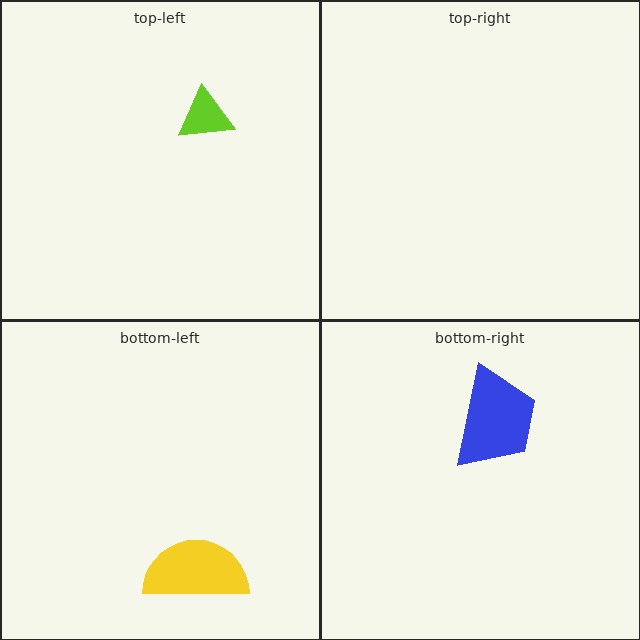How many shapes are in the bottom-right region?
1.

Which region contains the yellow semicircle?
The bottom-left region.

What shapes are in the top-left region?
The lime triangle.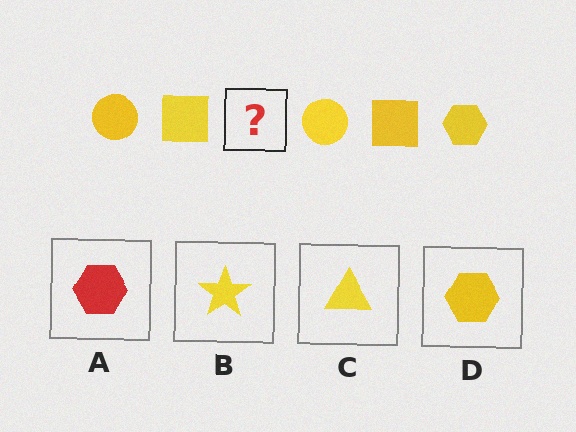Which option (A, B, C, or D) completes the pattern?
D.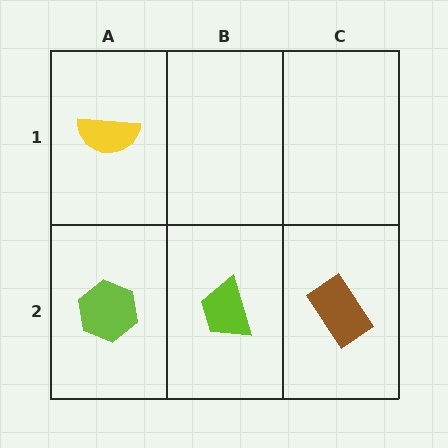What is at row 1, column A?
A yellow semicircle.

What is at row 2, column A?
A lime hexagon.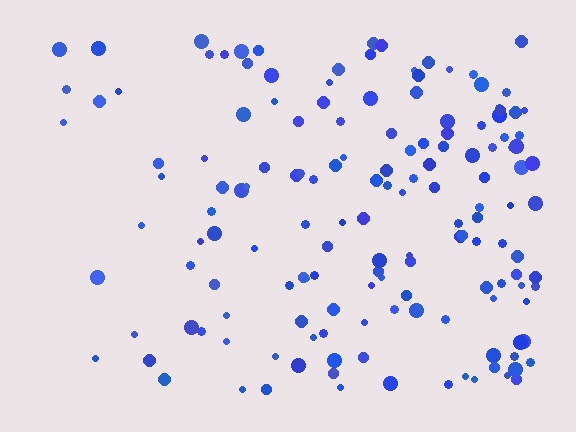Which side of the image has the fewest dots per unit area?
The left.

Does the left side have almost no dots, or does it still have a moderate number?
Still a moderate number, just noticeably fewer than the right.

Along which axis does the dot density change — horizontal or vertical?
Horizontal.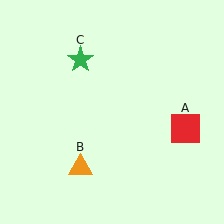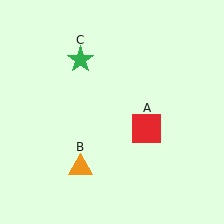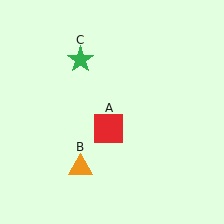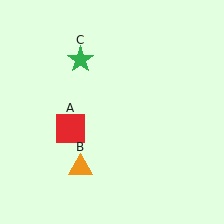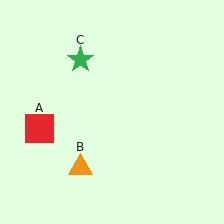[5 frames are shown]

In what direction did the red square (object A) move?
The red square (object A) moved left.